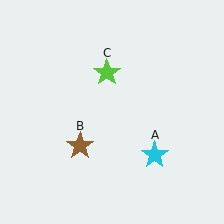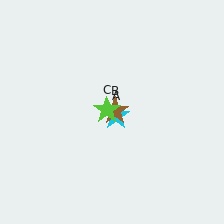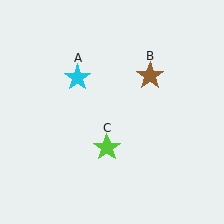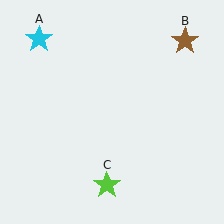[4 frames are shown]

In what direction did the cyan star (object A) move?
The cyan star (object A) moved up and to the left.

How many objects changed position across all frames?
3 objects changed position: cyan star (object A), brown star (object B), lime star (object C).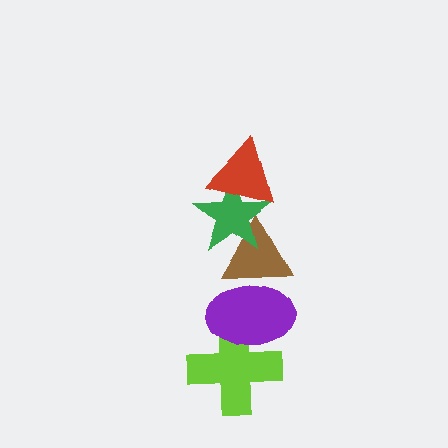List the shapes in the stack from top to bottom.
From top to bottom: the red triangle, the green star, the brown triangle, the purple ellipse, the lime cross.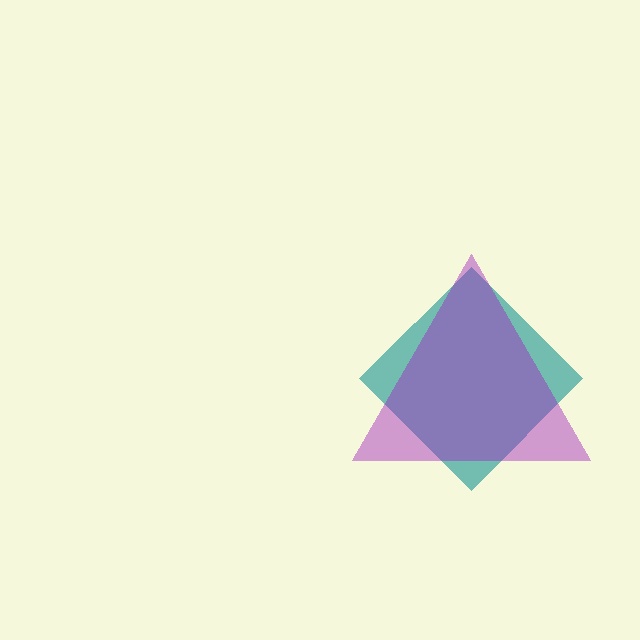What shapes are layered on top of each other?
The layered shapes are: a teal diamond, a purple triangle.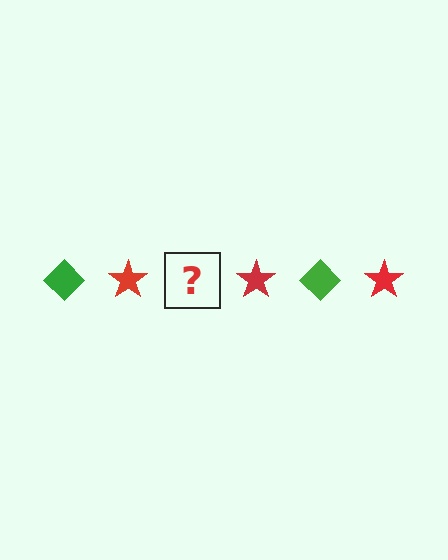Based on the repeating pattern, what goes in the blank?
The blank should be a green diamond.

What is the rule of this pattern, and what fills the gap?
The rule is that the pattern alternates between green diamond and red star. The gap should be filled with a green diamond.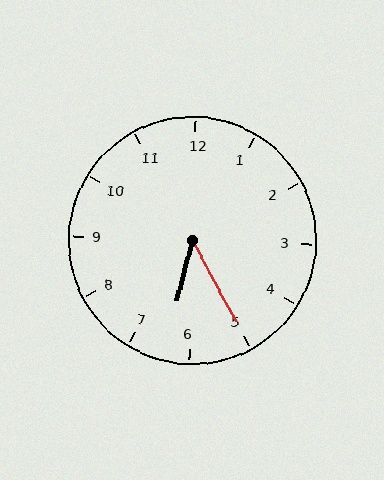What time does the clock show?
6:25.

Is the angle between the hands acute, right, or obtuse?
It is acute.